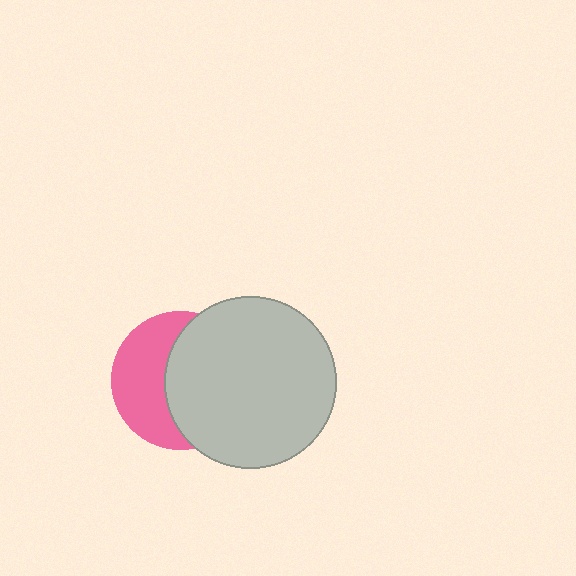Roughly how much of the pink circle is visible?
A small part of it is visible (roughly 44%).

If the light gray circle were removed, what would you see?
You would see the complete pink circle.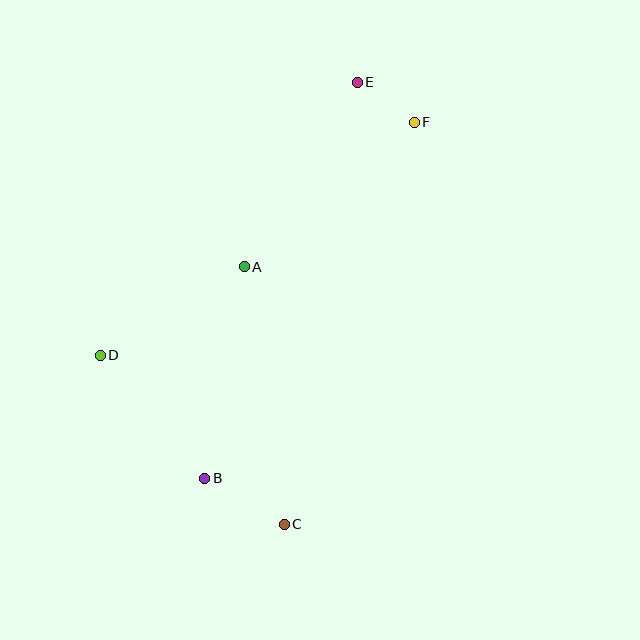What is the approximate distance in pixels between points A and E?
The distance between A and E is approximately 217 pixels.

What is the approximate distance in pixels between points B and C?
The distance between B and C is approximately 92 pixels.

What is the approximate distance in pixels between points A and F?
The distance between A and F is approximately 223 pixels.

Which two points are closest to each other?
Points E and F are closest to each other.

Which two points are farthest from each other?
Points C and E are farthest from each other.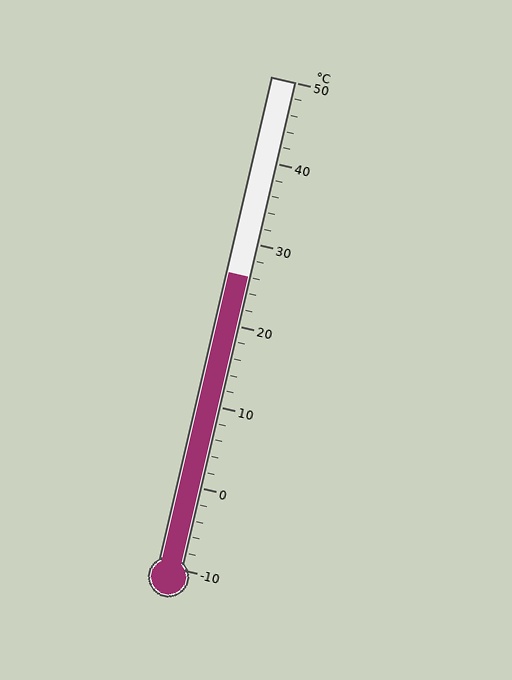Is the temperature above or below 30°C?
The temperature is below 30°C.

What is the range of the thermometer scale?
The thermometer scale ranges from -10°C to 50°C.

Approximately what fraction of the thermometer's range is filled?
The thermometer is filled to approximately 60% of its range.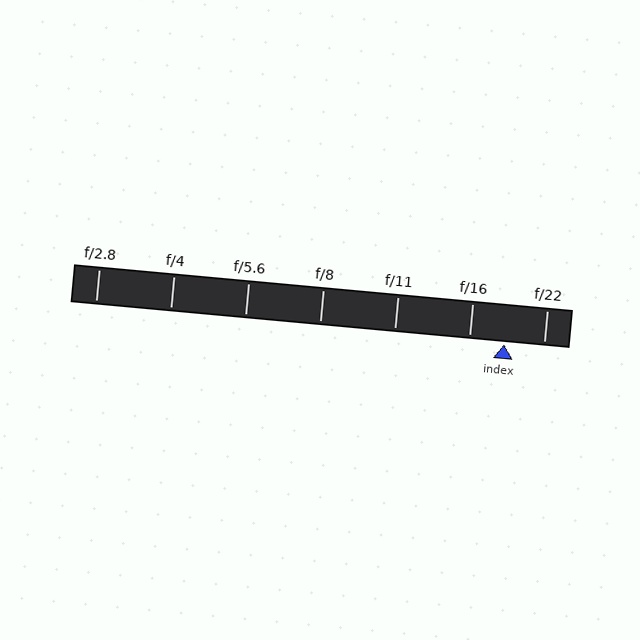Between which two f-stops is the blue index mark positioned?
The index mark is between f/16 and f/22.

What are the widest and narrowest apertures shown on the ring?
The widest aperture shown is f/2.8 and the narrowest is f/22.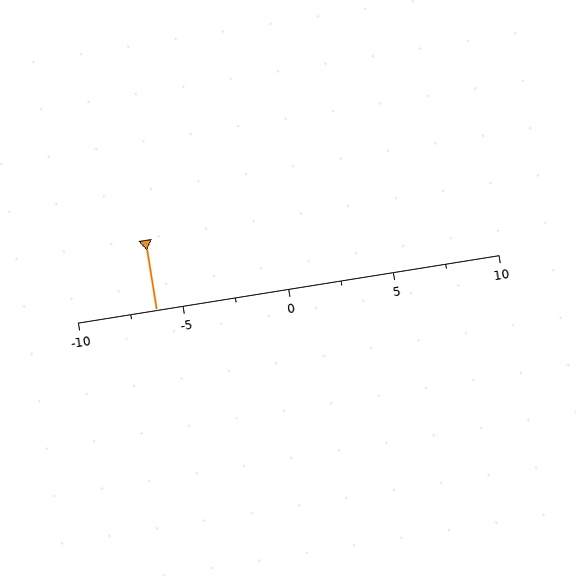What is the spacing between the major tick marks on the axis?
The major ticks are spaced 5 apart.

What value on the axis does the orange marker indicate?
The marker indicates approximately -6.2.